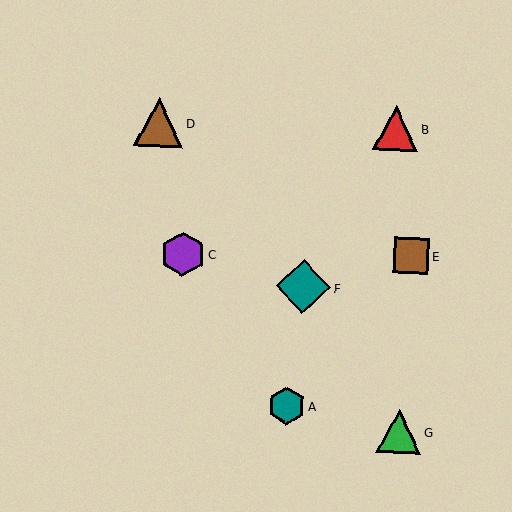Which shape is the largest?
The teal diamond (labeled F) is the largest.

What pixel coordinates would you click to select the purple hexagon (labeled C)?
Click at (183, 254) to select the purple hexagon C.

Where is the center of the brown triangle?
The center of the brown triangle is at (159, 123).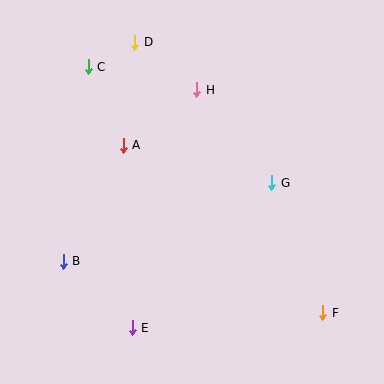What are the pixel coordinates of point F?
Point F is at (323, 313).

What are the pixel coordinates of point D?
Point D is at (135, 42).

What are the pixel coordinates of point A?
Point A is at (123, 145).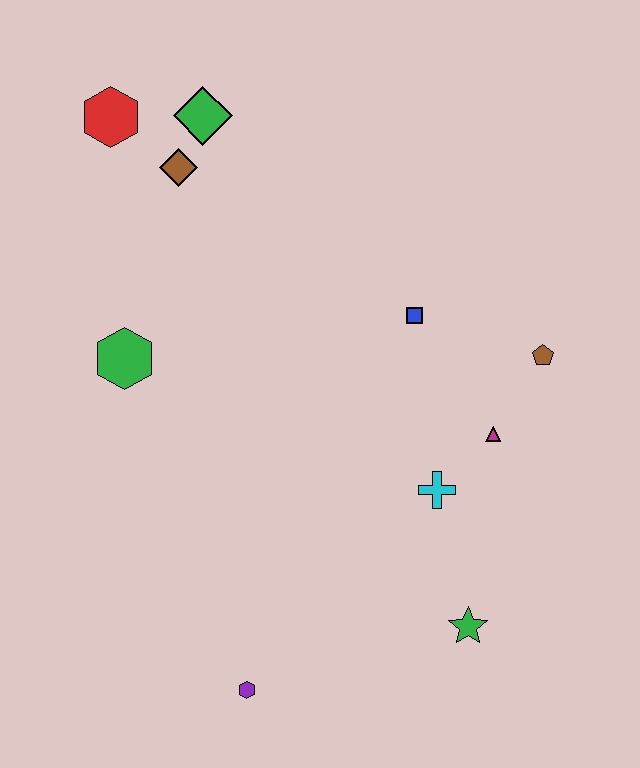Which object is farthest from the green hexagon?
The green star is farthest from the green hexagon.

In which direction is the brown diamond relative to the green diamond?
The brown diamond is below the green diamond.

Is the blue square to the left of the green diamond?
No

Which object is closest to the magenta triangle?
The cyan cross is closest to the magenta triangle.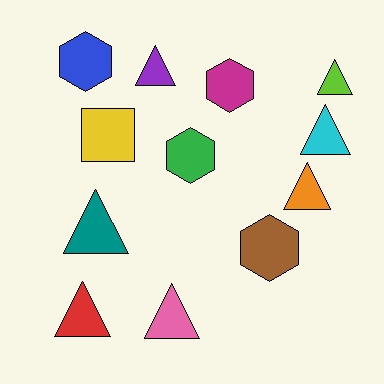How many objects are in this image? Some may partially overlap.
There are 12 objects.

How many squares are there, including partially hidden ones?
There is 1 square.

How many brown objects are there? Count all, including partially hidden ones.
There is 1 brown object.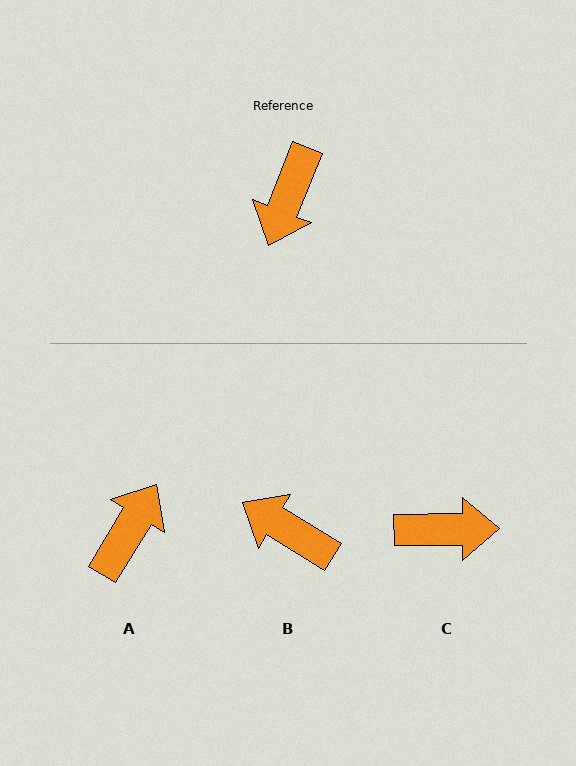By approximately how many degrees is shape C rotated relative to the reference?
Approximately 112 degrees counter-clockwise.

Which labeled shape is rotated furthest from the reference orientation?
A, about 171 degrees away.